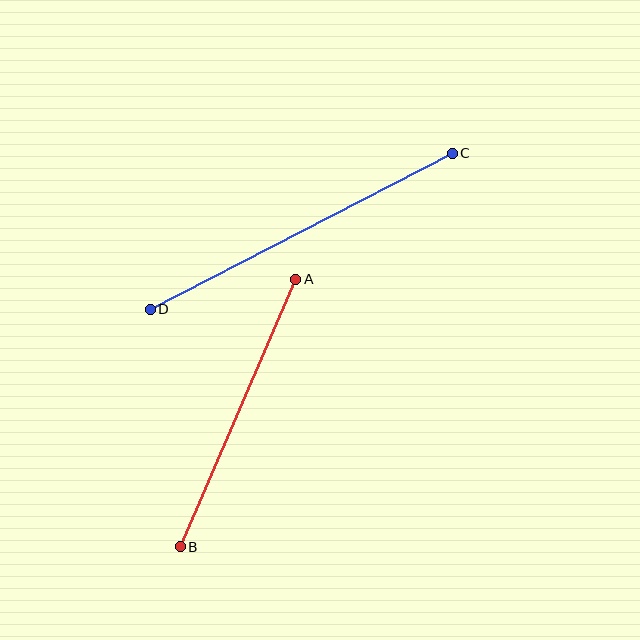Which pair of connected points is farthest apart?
Points C and D are farthest apart.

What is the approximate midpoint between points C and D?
The midpoint is at approximately (301, 231) pixels.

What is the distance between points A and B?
The distance is approximately 291 pixels.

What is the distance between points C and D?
The distance is approximately 340 pixels.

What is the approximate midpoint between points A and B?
The midpoint is at approximately (238, 413) pixels.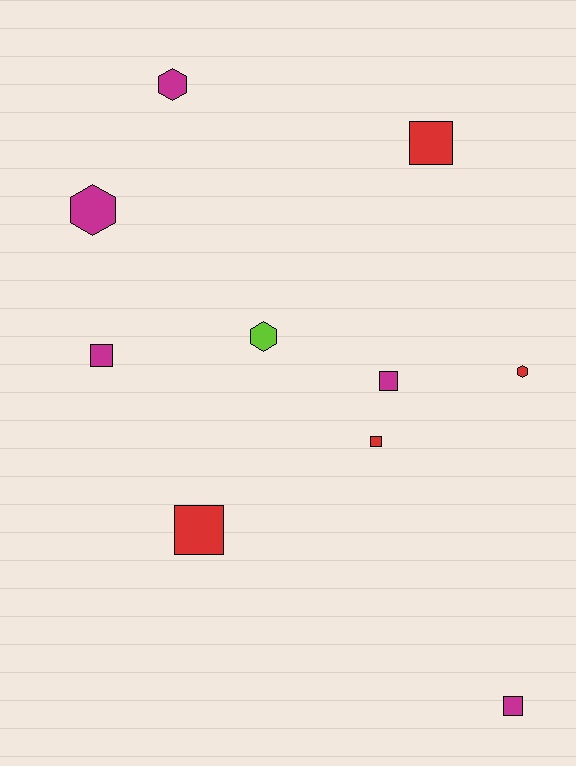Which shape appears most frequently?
Square, with 6 objects.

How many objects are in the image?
There are 10 objects.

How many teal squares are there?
There are no teal squares.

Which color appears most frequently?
Magenta, with 5 objects.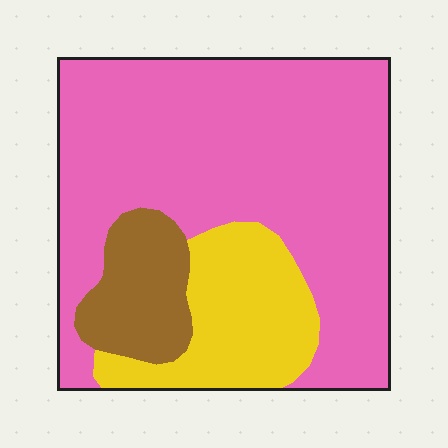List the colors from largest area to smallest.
From largest to smallest: pink, yellow, brown.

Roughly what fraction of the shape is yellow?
Yellow takes up about one fifth (1/5) of the shape.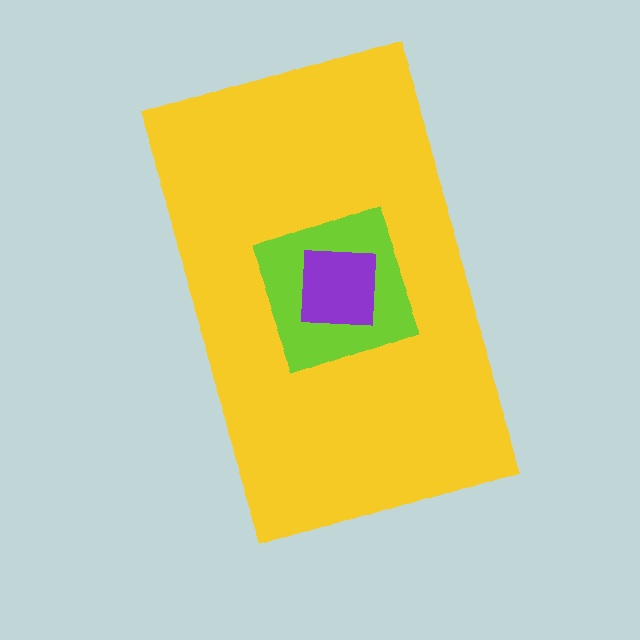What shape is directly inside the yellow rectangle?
The lime diamond.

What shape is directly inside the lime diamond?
The purple square.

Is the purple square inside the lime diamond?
Yes.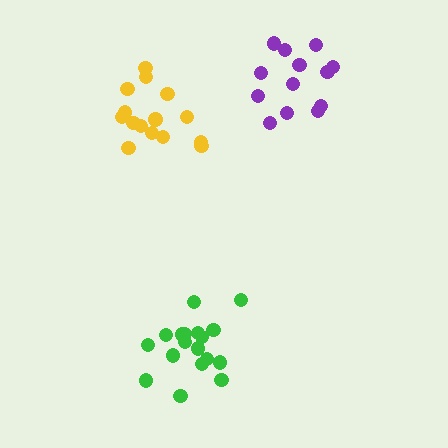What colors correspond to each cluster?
The clusters are colored: green, purple, yellow.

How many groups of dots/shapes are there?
There are 3 groups.